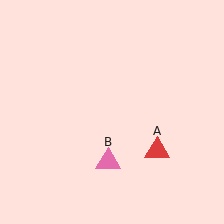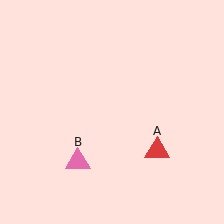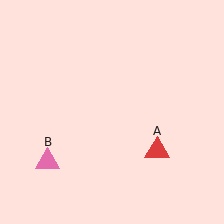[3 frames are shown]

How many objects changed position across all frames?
1 object changed position: pink triangle (object B).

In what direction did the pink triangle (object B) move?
The pink triangle (object B) moved left.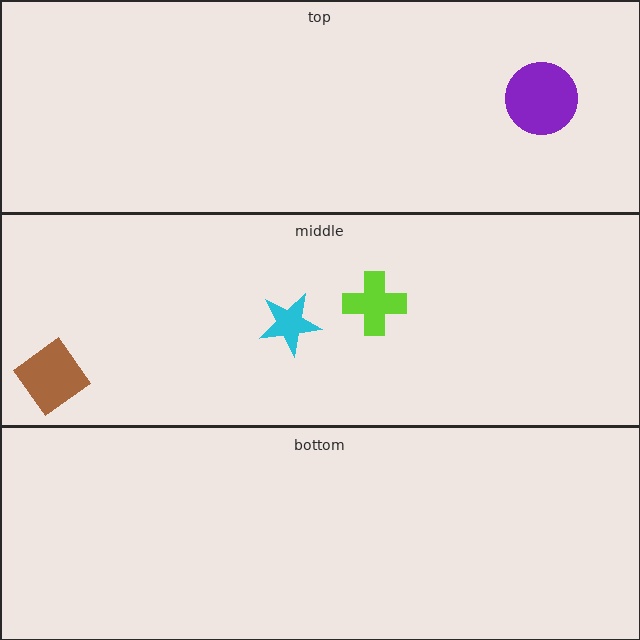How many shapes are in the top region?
1.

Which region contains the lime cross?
The middle region.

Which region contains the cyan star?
The middle region.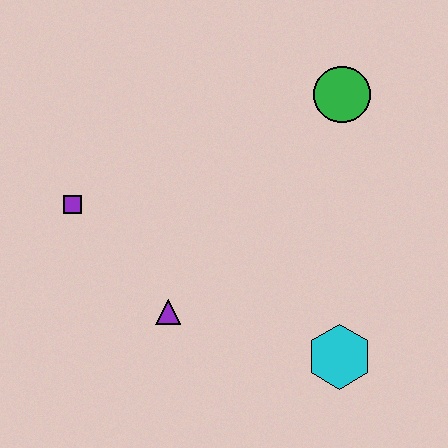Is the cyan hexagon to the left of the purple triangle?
No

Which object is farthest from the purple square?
The cyan hexagon is farthest from the purple square.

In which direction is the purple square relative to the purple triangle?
The purple square is above the purple triangle.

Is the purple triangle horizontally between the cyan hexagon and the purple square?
Yes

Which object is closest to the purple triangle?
The purple square is closest to the purple triangle.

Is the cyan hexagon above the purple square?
No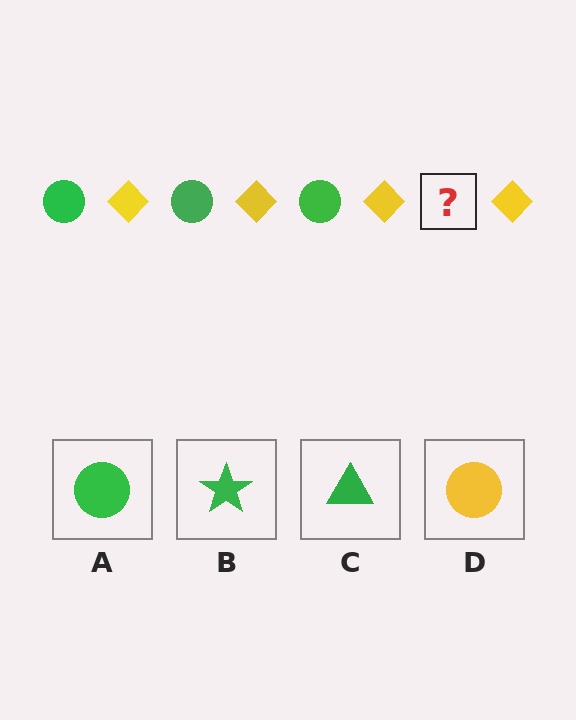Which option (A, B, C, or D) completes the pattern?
A.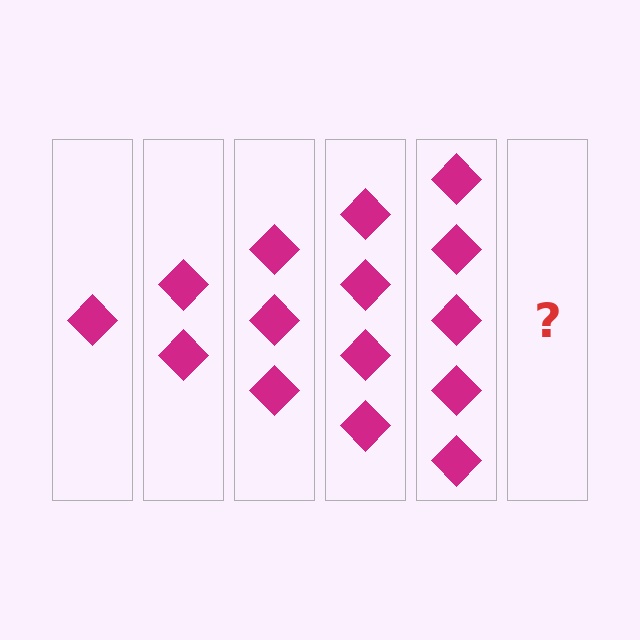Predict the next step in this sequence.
The next step is 6 diamonds.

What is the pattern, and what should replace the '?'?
The pattern is that each step adds one more diamond. The '?' should be 6 diamonds.